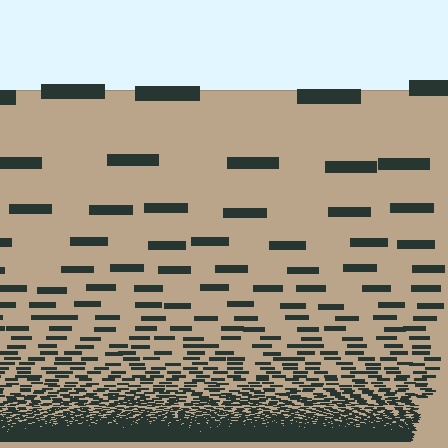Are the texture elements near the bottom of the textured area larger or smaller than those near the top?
Smaller. The gradient is inverted — elements near the bottom are smaller and denser.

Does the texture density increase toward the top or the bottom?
Density increases toward the bottom.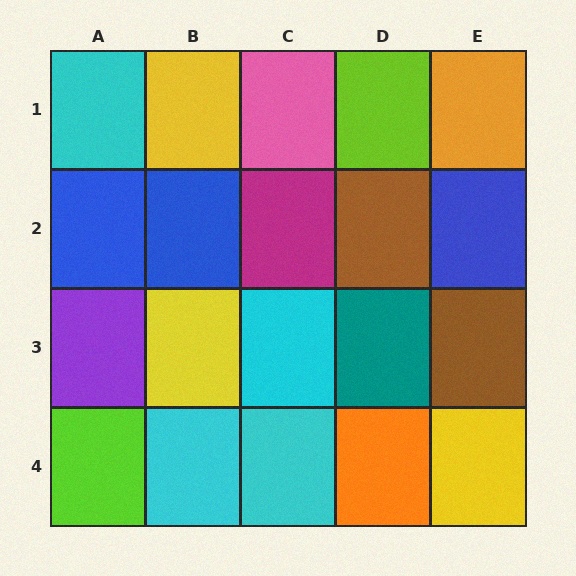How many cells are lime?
2 cells are lime.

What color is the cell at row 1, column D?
Lime.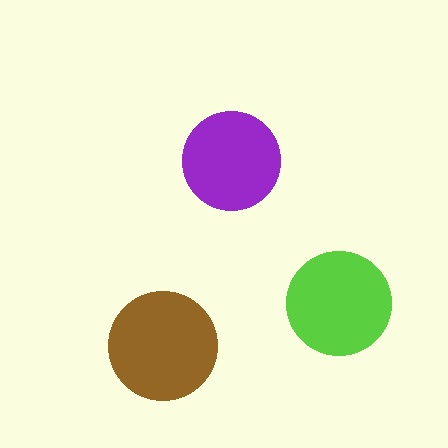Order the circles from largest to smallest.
the brown one, the lime one, the purple one.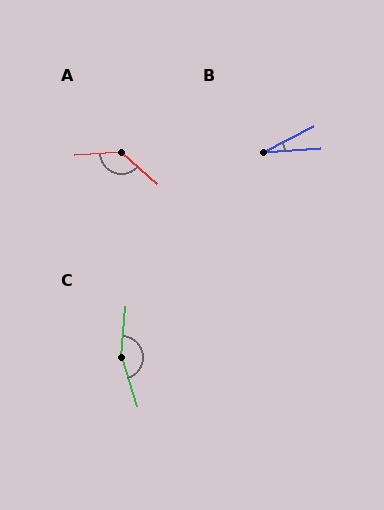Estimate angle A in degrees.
Approximately 135 degrees.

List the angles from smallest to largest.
B (23°), A (135°), C (157°).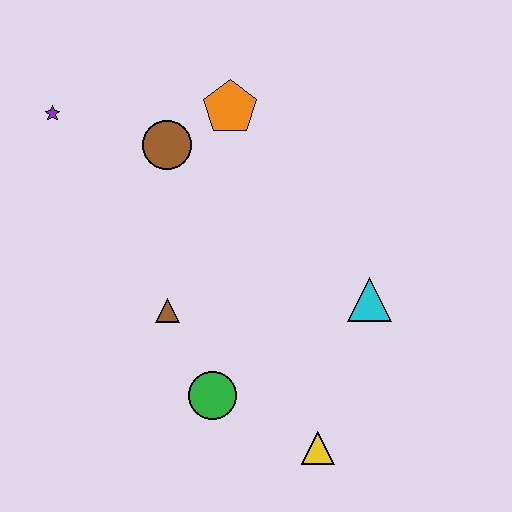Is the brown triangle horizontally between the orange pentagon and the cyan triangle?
No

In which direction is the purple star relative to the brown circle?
The purple star is to the left of the brown circle.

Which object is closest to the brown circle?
The orange pentagon is closest to the brown circle.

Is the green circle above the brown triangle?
No